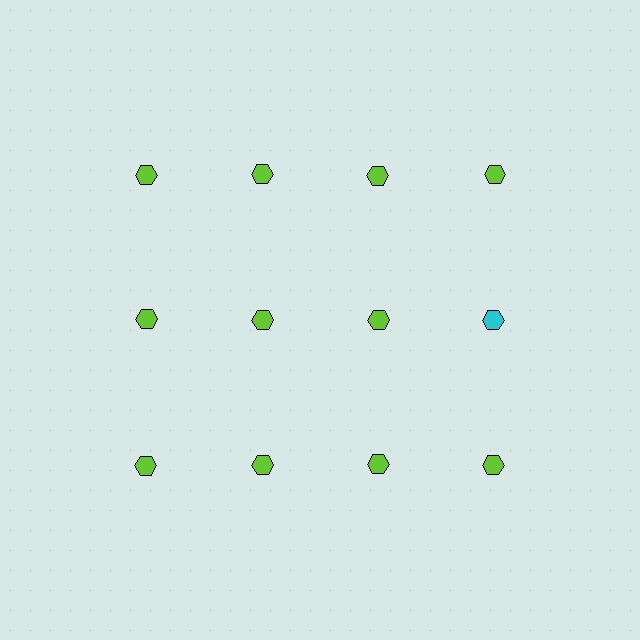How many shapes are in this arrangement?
There are 12 shapes arranged in a grid pattern.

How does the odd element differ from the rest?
It has a different color: cyan instead of lime.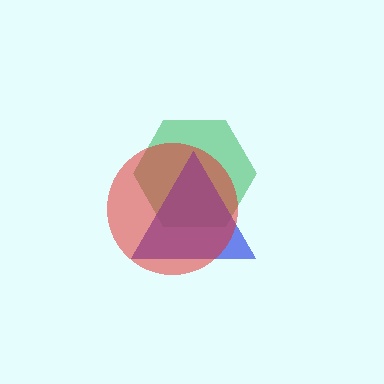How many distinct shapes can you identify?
There are 3 distinct shapes: a green hexagon, a blue triangle, a red circle.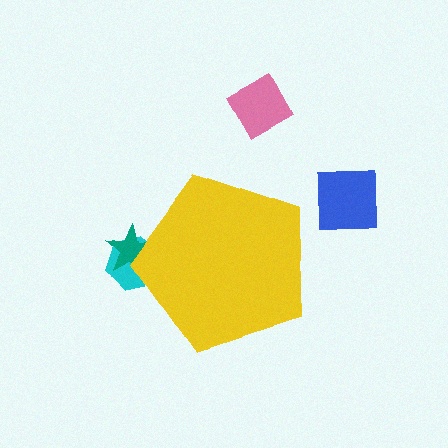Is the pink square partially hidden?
No, the pink square is fully visible.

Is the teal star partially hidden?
Yes, the teal star is partially hidden behind the yellow pentagon.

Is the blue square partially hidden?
No, the blue square is fully visible.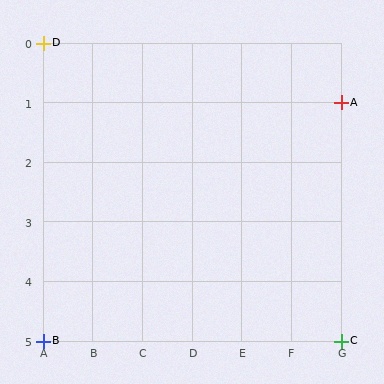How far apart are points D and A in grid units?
Points D and A are 6 columns and 1 row apart (about 6.1 grid units diagonally).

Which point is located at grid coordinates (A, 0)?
Point D is at (A, 0).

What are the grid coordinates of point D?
Point D is at grid coordinates (A, 0).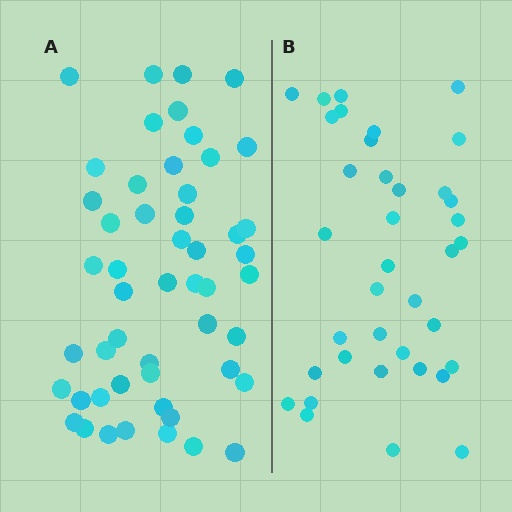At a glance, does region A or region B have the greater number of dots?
Region A (the left region) has more dots.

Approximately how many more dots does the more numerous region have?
Region A has approximately 15 more dots than region B.